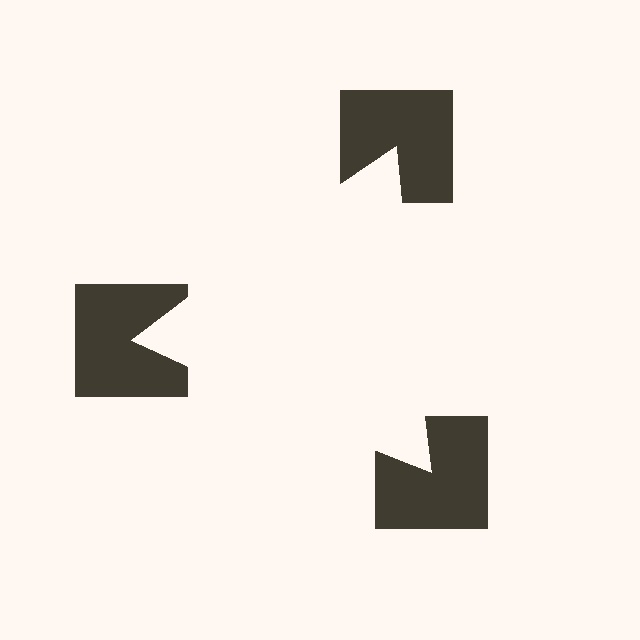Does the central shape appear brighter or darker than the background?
It typically appears slightly brighter than the background, even though no actual brightness change is drawn.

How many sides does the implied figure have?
3 sides.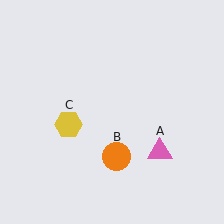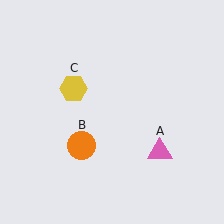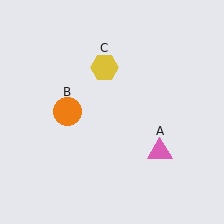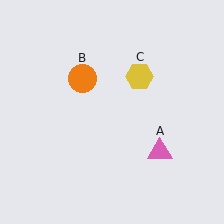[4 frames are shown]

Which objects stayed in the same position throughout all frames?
Pink triangle (object A) remained stationary.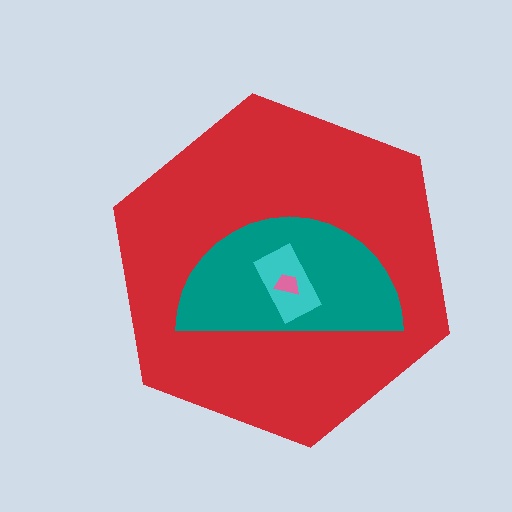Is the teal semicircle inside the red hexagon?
Yes.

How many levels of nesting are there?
4.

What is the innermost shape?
The pink trapezoid.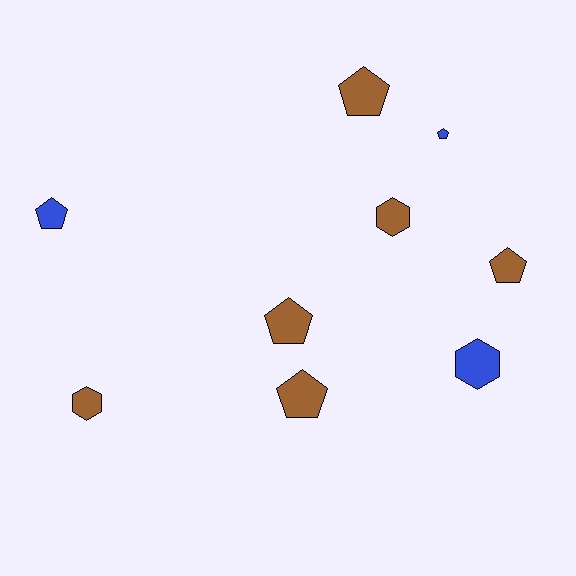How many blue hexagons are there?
There is 1 blue hexagon.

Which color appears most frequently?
Brown, with 6 objects.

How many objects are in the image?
There are 9 objects.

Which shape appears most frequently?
Pentagon, with 6 objects.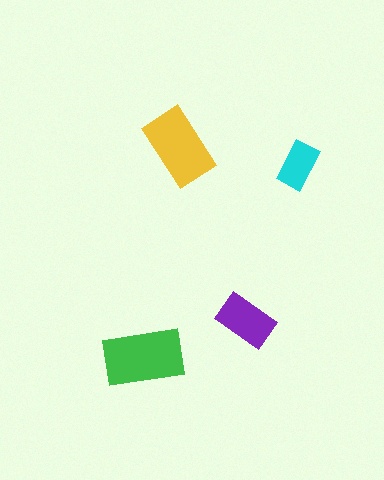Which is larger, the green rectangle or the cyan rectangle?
The green one.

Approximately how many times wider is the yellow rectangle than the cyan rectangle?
About 1.5 times wider.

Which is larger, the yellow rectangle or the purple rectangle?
The yellow one.